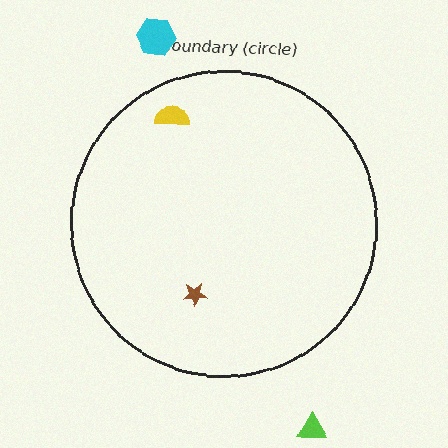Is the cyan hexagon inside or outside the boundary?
Outside.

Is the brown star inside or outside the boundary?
Inside.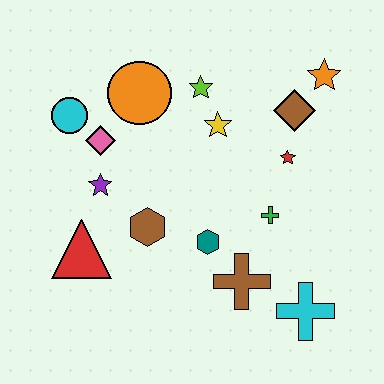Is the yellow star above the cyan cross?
Yes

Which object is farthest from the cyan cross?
The cyan circle is farthest from the cyan cross.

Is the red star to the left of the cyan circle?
No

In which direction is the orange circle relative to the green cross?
The orange circle is to the left of the green cross.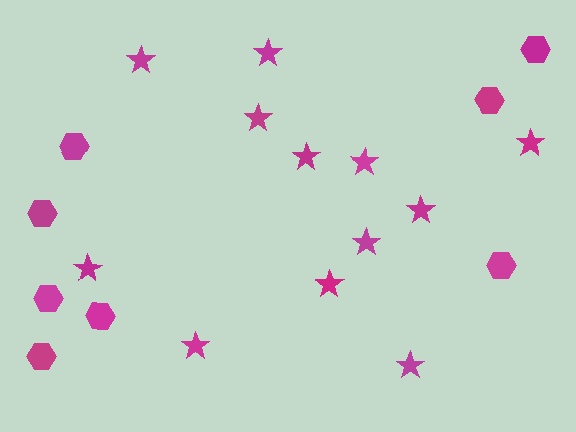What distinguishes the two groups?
There are 2 groups: one group of stars (12) and one group of hexagons (8).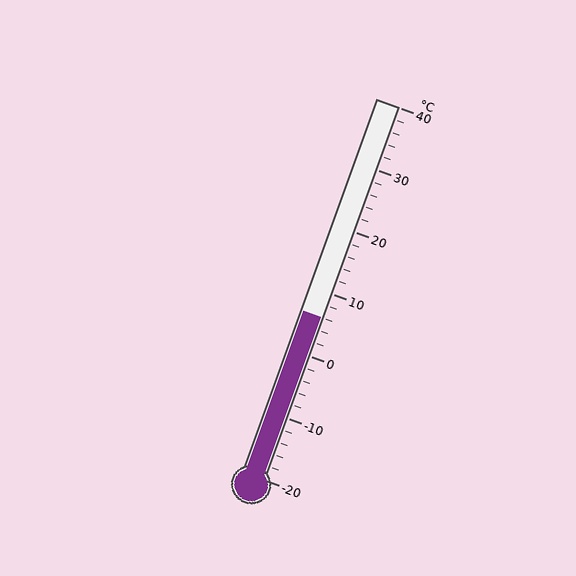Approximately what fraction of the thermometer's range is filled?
The thermometer is filled to approximately 45% of its range.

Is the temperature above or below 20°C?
The temperature is below 20°C.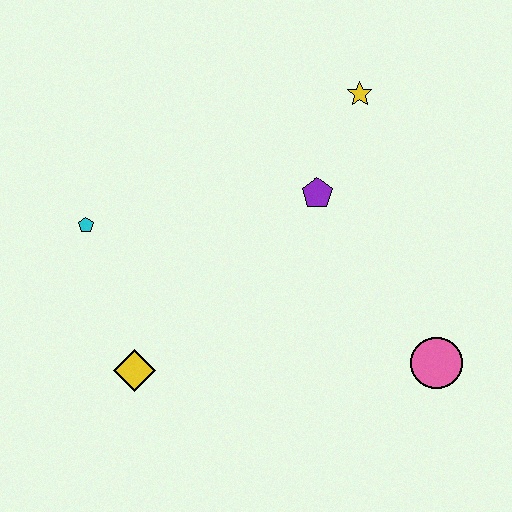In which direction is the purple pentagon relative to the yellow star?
The purple pentagon is below the yellow star.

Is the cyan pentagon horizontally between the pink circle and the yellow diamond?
No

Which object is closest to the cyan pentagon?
The yellow diamond is closest to the cyan pentagon.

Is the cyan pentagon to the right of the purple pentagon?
No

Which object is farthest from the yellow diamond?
The yellow star is farthest from the yellow diamond.